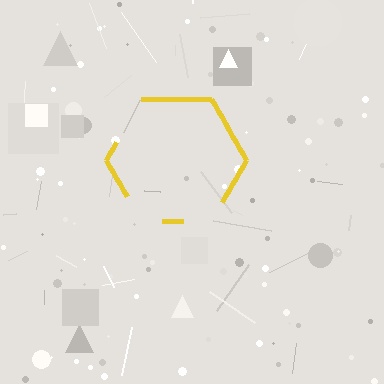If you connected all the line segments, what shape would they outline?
They would outline a hexagon.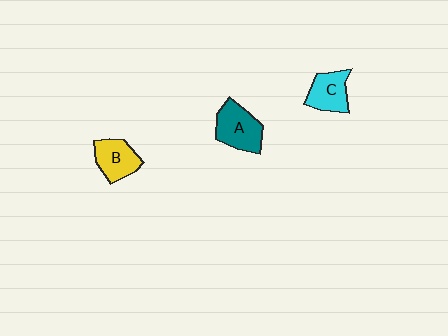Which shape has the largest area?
Shape A (teal).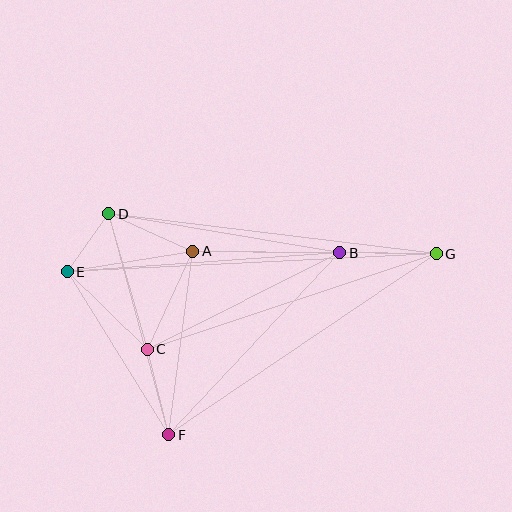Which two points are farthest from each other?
Points E and G are farthest from each other.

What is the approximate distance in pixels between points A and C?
The distance between A and C is approximately 108 pixels.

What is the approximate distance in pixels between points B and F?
The distance between B and F is approximately 250 pixels.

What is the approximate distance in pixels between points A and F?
The distance between A and F is approximately 185 pixels.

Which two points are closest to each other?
Points D and E are closest to each other.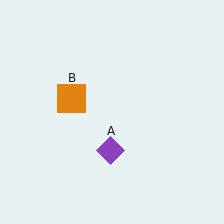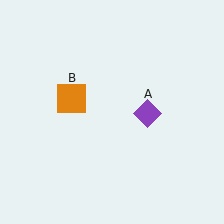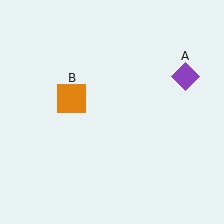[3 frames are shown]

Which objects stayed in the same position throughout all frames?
Orange square (object B) remained stationary.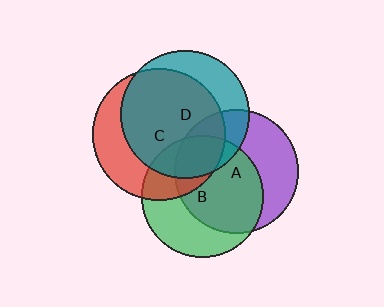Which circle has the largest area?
Circle C (red).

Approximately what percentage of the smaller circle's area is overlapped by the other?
Approximately 25%.